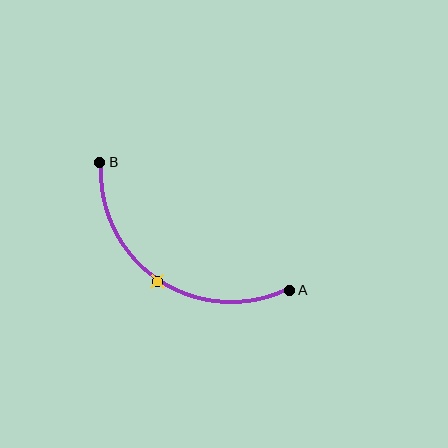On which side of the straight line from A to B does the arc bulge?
The arc bulges below and to the left of the straight line connecting A and B.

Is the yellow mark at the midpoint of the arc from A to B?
Yes. The yellow mark lies on the arc at equal arc-length from both A and B — it is the arc midpoint.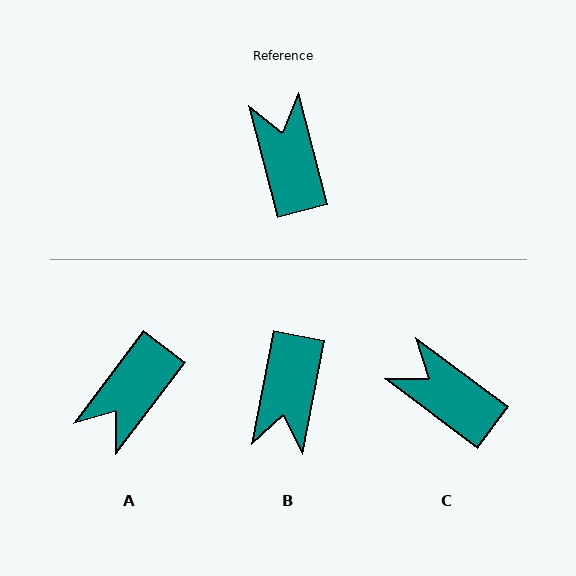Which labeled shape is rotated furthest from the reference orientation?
B, about 155 degrees away.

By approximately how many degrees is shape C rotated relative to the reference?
Approximately 39 degrees counter-clockwise.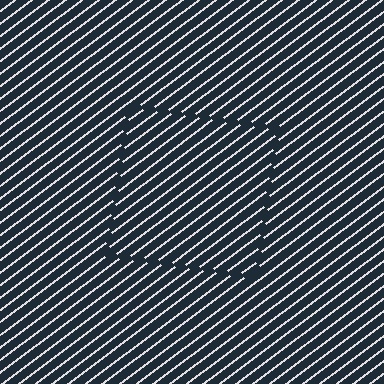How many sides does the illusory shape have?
4 sides — the line-ends trace a square.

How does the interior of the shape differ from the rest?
The interior of the shape contains the same grating, shifted by half a period — the contour is defined by the phase discontinuity where line-ends from the inner and outer gratings abut.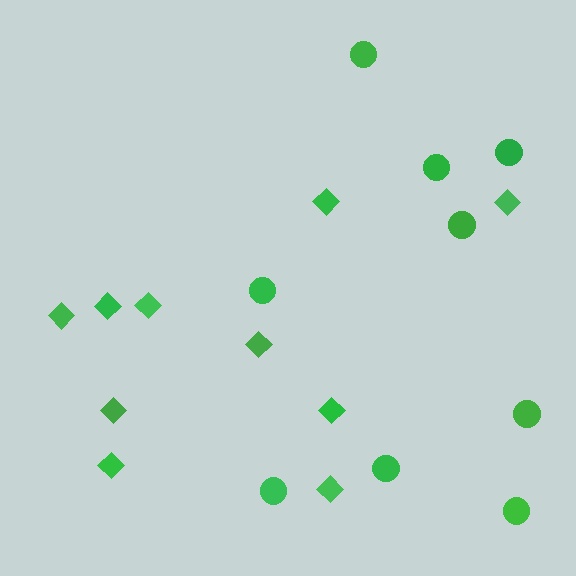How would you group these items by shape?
There are 2 groups: one group of diamonds (10) and one group of circles (9).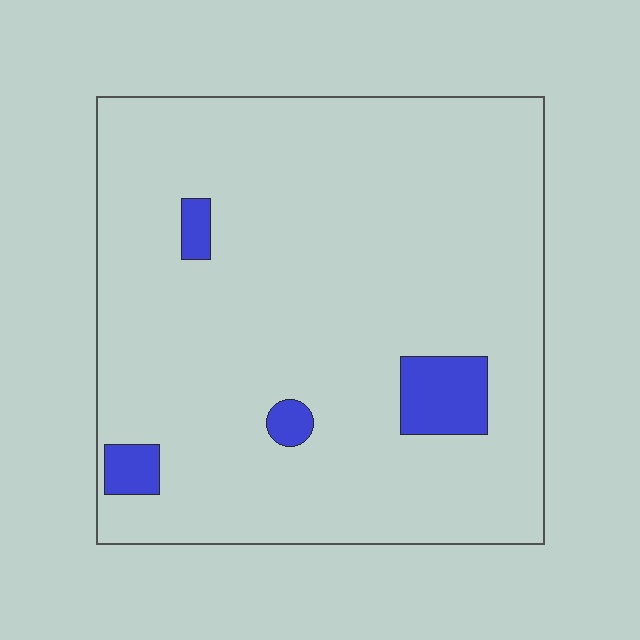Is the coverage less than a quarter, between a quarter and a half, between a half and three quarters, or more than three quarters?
Less than a quarter.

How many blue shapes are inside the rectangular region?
4.